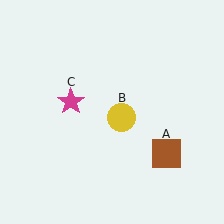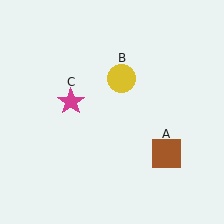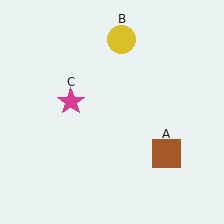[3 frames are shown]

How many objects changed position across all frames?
1 object changed position: yellow circle (object B).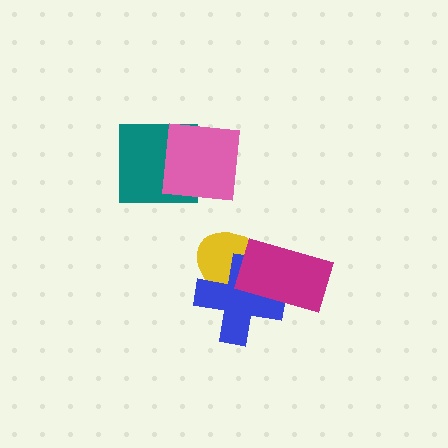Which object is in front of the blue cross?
The magenta rectangle is in front of the blue cross.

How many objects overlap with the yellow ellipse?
2 objects overlap with the yellow ellipse.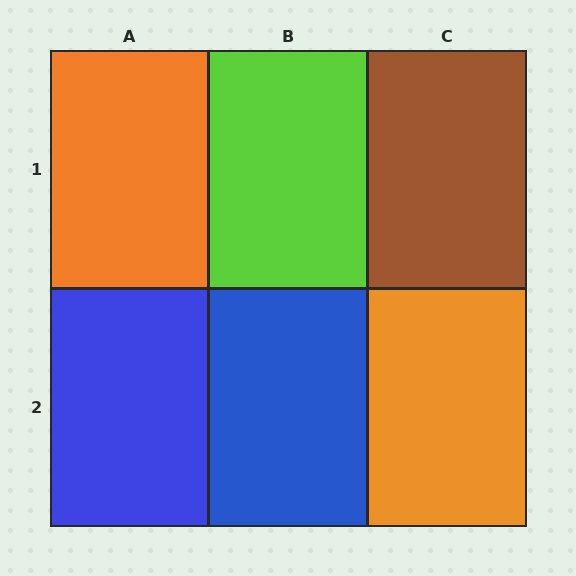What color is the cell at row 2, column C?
Orange.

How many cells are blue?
2 cells are blue.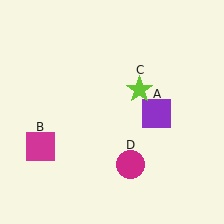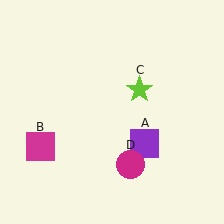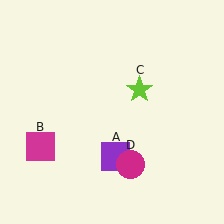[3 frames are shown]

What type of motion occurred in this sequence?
The purple square (object A) rotated clockwise around the center of the scene.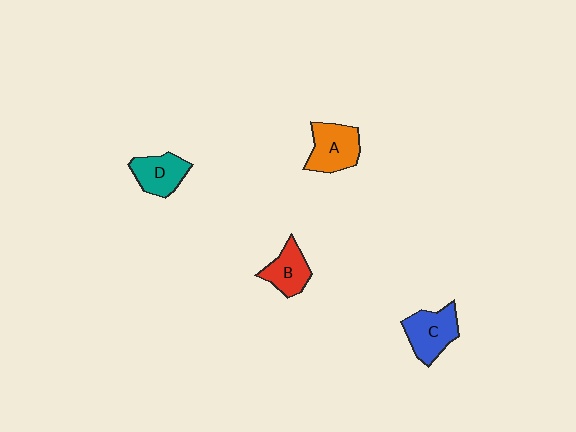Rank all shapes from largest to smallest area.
From largest to smallest: C (blue), A (orange), D (teal), B (red).